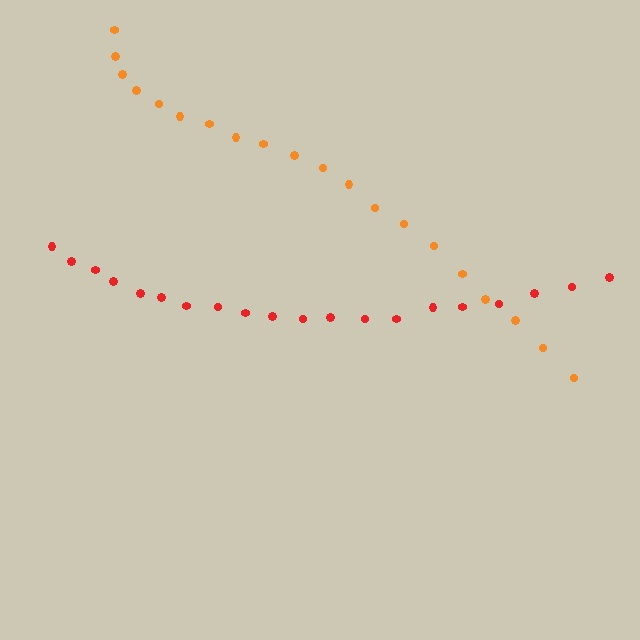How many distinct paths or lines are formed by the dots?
There are 2 distinct paths.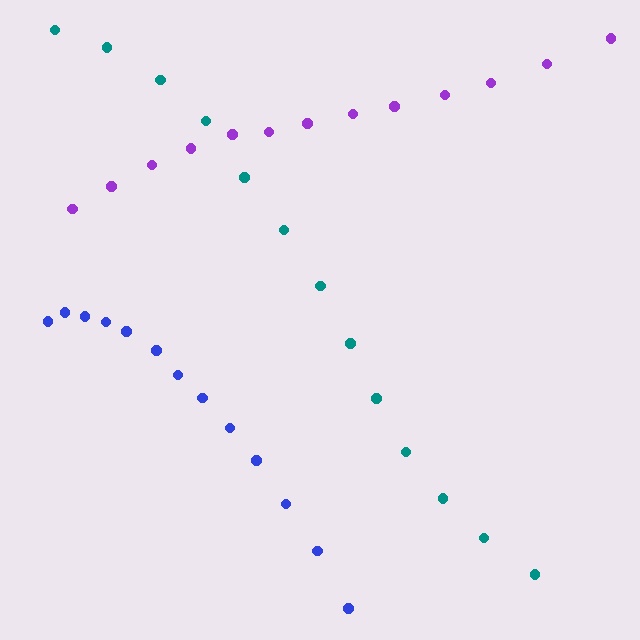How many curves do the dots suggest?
There are 3 distinct paths.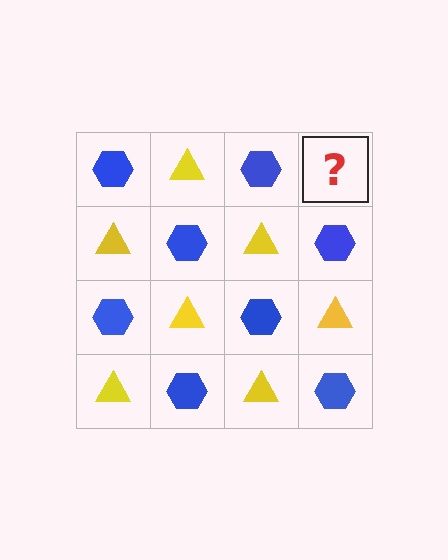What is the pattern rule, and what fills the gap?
The rule is that it alternates blue hexagon and yellow triangle in a checkerboard pattern. The gap should be filled with a yellow triangle.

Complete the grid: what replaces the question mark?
The question mark should be replaced with a yellow triangle.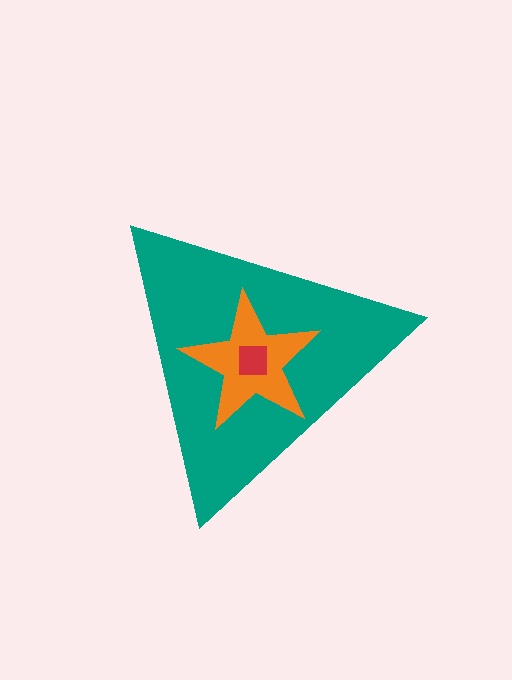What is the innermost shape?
The red square.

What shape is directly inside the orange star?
The red square.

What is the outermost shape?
The teal triangle.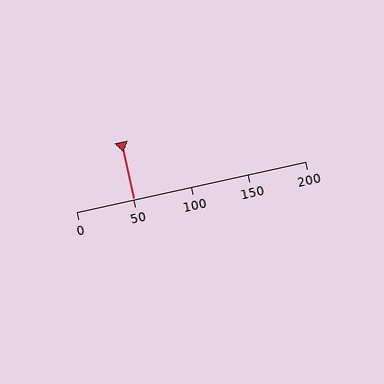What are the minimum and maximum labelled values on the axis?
The axis runs from 0 to 200.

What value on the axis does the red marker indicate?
The marker indicates approximately 50.